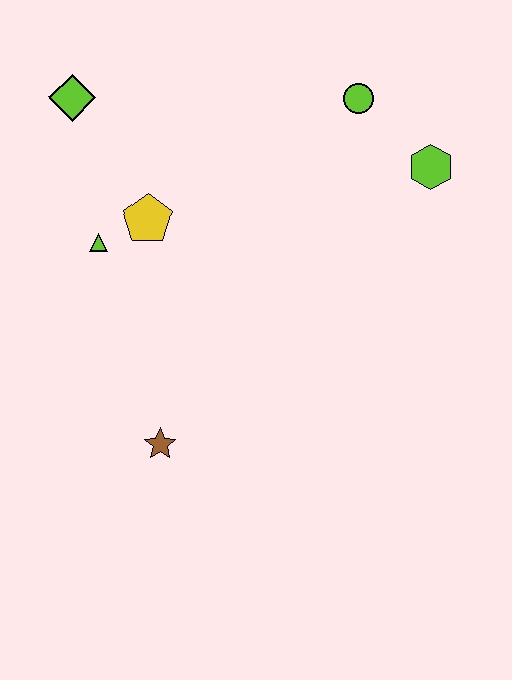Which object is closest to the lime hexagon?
The lime circle is closest to the lime hexagon.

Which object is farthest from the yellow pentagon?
The lime hexagon is farthest from the yellow pentagon.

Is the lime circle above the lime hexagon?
Yes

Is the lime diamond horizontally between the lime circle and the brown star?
No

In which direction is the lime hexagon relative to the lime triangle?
The lime hexagon is to the right of the lime triangle.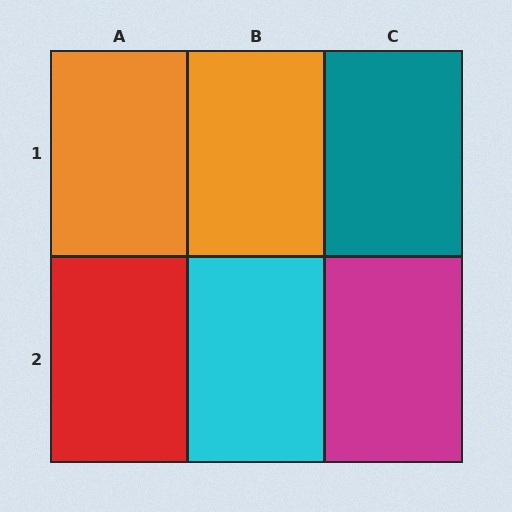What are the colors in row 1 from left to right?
Orange, orange, teal.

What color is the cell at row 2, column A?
Red.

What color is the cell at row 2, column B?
Cyan.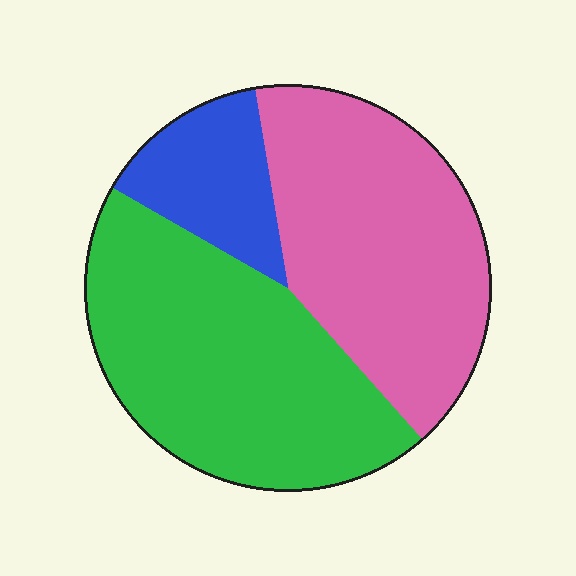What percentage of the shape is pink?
Pink takes up between a quarter and a half of the shape.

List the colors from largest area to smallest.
From largest to smallest: green, pink, blue.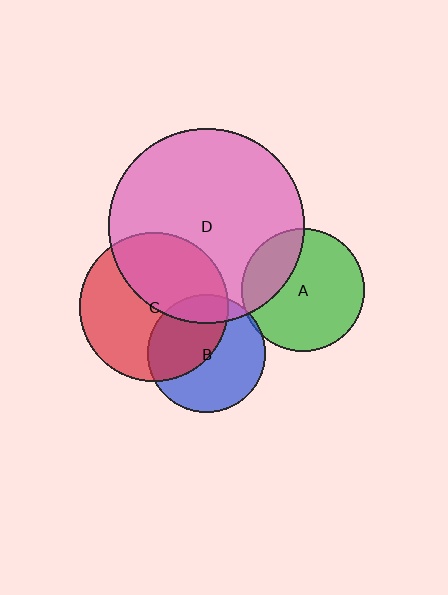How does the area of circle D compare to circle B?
Approximately 2.7 times.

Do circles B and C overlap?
Yes.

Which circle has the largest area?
Circle D (pink).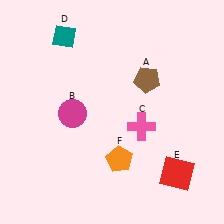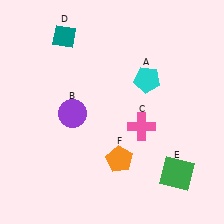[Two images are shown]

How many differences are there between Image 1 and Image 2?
There are 3 differences between the two images.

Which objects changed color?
A changed from brown to cyan. B changed from magenta to purple. E changed from red to green.